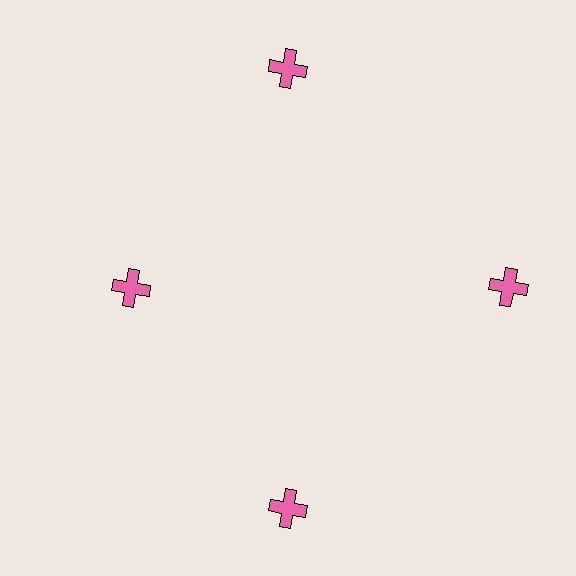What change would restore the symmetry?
The symmetry would be restored by moving it outward, back onto the ring so that all 4 crosses sit at equal angles and equal distance from the center.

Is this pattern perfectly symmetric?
No. The 4 pink crosses are arranged in a ring, but one element near the 9 o'clock position is pulled inward toward the center, breaking the 4-fold rotational symmetry.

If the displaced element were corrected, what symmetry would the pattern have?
It would have 4-fold rotational symmetry — the pattern would map onto itself every 90 degrees.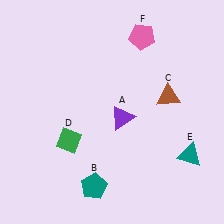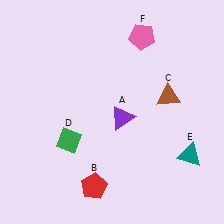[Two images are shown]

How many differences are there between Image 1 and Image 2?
There is 1 difference between the two images.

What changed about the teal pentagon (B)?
In Image 1, B is teal. In Image 2, it changed to red.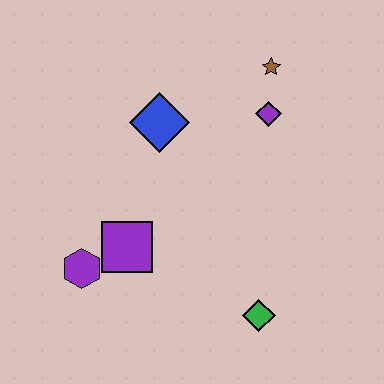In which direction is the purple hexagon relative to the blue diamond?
The purple hexagon is below the blue diamond.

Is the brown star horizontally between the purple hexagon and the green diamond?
No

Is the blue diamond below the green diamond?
No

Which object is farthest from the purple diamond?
The purple hexagon is farthest from the purple diamond.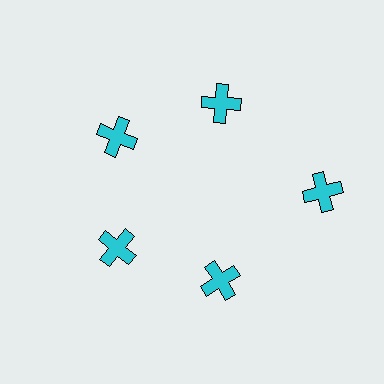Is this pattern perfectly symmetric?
No. The 5 cyan crosses are arranged in a ring, but one element near the 3 o'clock position is pushed outward from the center, breaking the 5-fold rotational symmetry.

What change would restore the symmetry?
The symmetry would be restored by moving it inward, back onto the ring so that all 5 crosses sit at equal angles and equal distance from the center.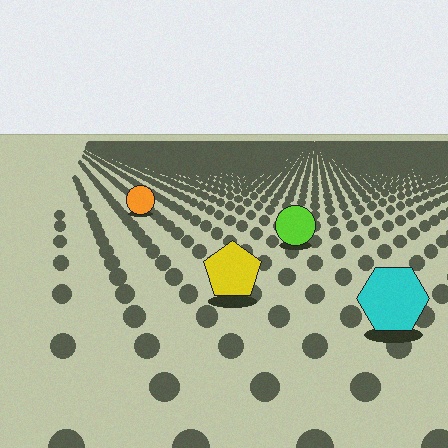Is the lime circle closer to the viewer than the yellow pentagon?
No. The yellow pentagon is closer — you can tell from the texture gradient: the ground texture is coarser near it.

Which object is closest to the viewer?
The cyan hexagon is closest. The texture marks near it are larger and more spread out.